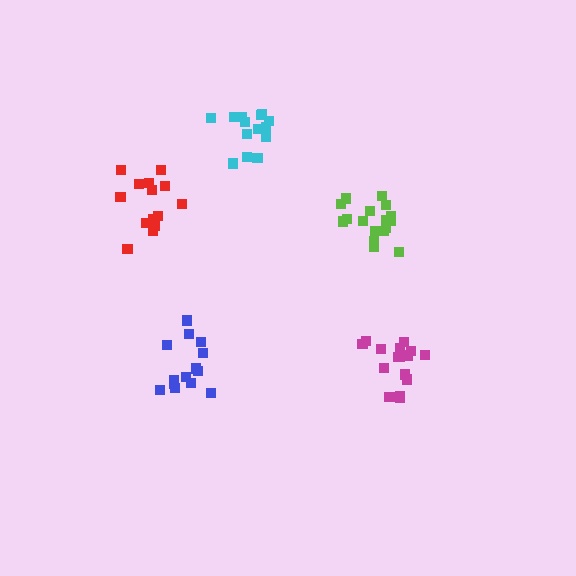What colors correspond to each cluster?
The clusters are colored: magenta, red, cyan, blue, lime.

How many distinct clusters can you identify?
There are 5 distinct clusters.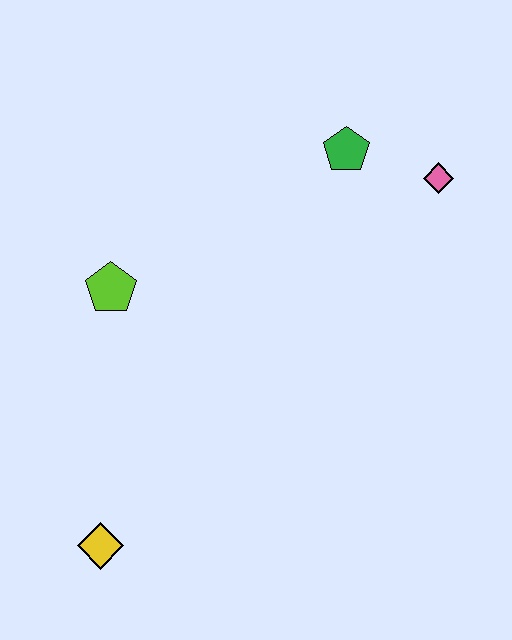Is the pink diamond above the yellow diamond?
Yes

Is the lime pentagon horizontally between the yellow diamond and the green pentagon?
Yes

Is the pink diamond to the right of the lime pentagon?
Yes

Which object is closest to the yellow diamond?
The lime pentagon is closest to the yellow diamond.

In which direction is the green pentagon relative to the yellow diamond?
The green pentagon is above the yellow diamond.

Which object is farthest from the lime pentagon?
The pink diamond is farthest from the lime pentagon.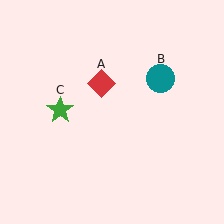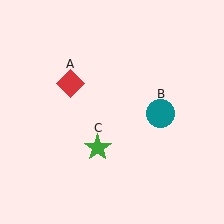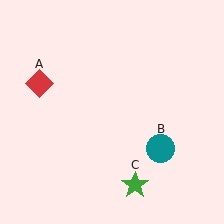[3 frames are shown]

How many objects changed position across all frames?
3 objects changed position: red diamond (object A), teal circle (object B), green star (object C).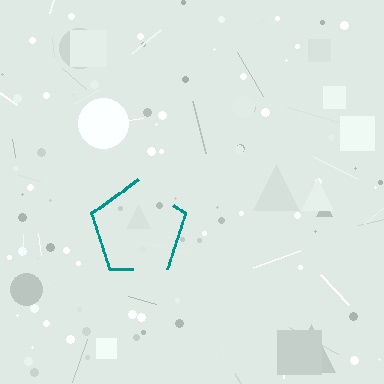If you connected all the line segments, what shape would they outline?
They would outline a pentagon.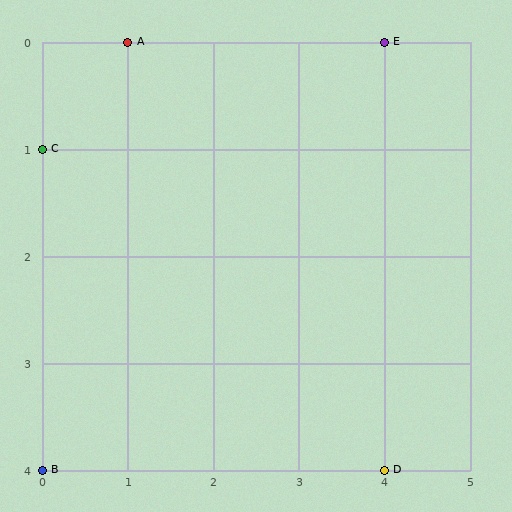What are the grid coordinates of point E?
Point E is at grid coordinates (4, 0).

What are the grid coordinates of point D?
Point D is at grid coordinates (4, 4).